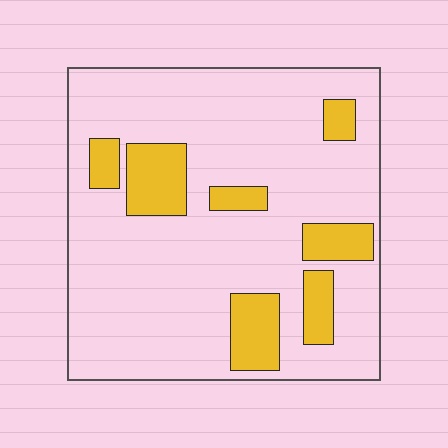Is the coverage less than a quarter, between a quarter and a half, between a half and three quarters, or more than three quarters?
Less than a quarter.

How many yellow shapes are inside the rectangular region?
7.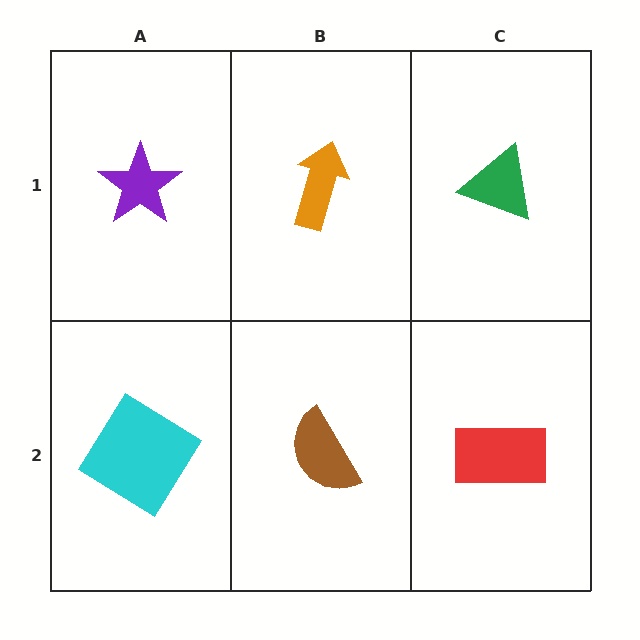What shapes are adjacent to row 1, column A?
A cyan diamond (row 2, column A), an orange arrow (row 1, column B).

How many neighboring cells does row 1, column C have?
2.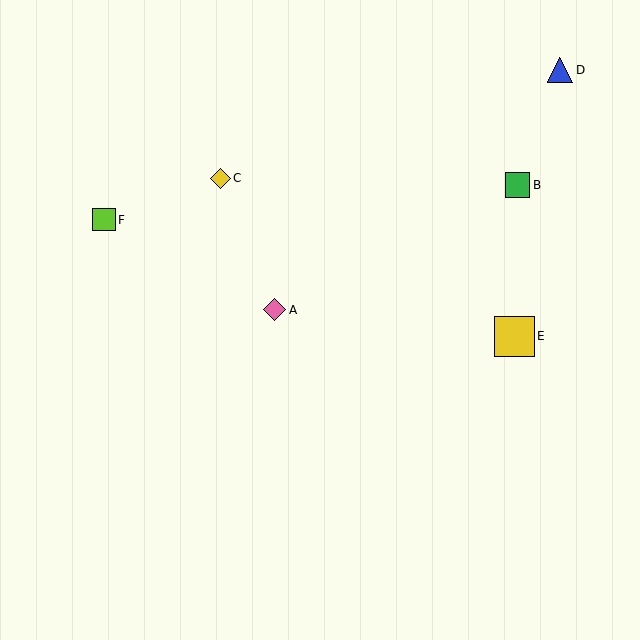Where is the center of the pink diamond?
The center of the pink diamond is at (274, 310).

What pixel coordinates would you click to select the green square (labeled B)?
Click at (517, 185) to select the green square B.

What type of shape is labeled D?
Shape D is a blue triangle.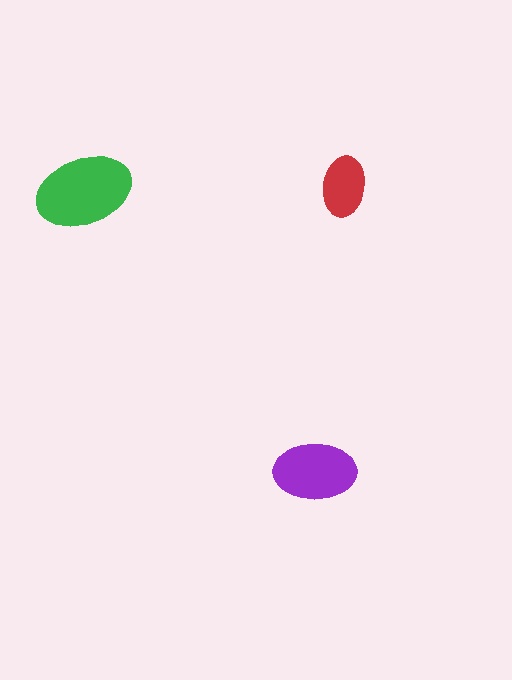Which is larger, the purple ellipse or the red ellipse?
The purple one.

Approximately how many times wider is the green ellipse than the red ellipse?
About 1.5 times wider.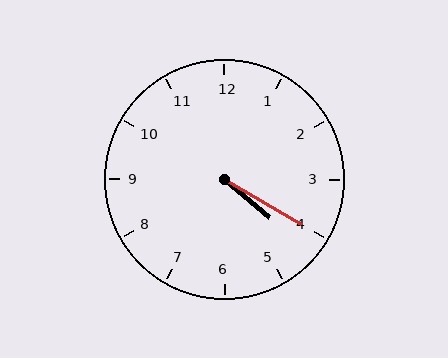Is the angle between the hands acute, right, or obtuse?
It is acute.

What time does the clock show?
4:20.